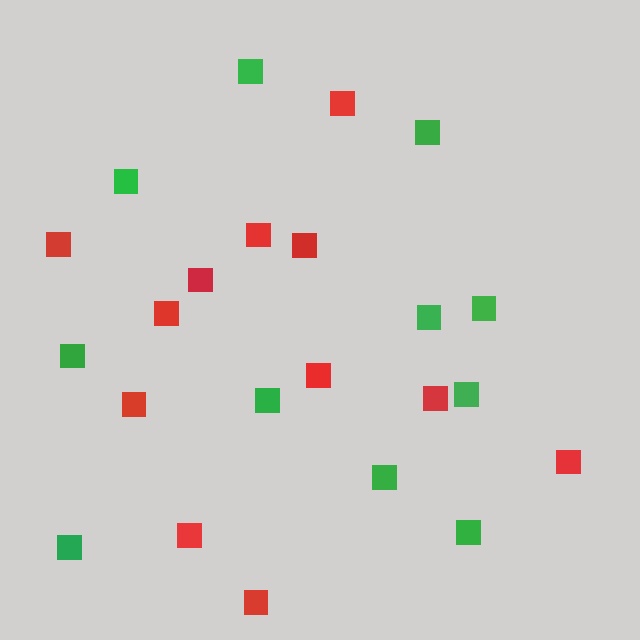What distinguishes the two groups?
There are 2 groups: one group of green squares (11) and one group of red squares (12).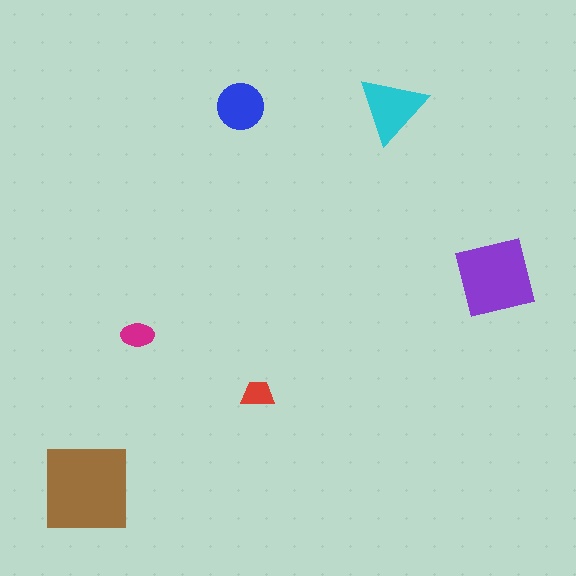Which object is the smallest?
The red trapezoid.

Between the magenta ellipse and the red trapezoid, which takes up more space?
The magenta ellipse.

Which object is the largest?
The brown square.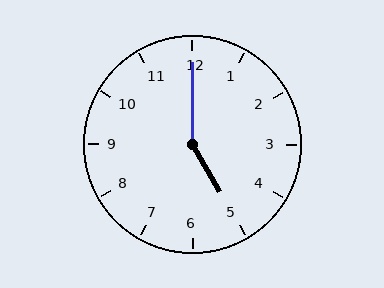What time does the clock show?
5:00.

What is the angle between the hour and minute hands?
Approximately 150 degrees.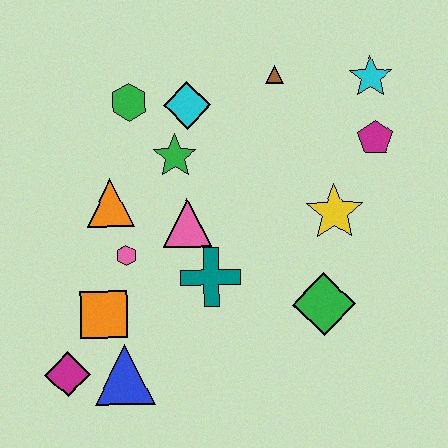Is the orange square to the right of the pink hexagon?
No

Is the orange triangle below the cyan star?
Yes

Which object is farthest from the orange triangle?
The cyan star is farthest from the orange triangle.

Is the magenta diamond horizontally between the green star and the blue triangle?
No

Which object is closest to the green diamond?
The yellow star is closest to the green diamond.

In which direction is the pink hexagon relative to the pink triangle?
The pink hexagon is to the left of the pink triangle.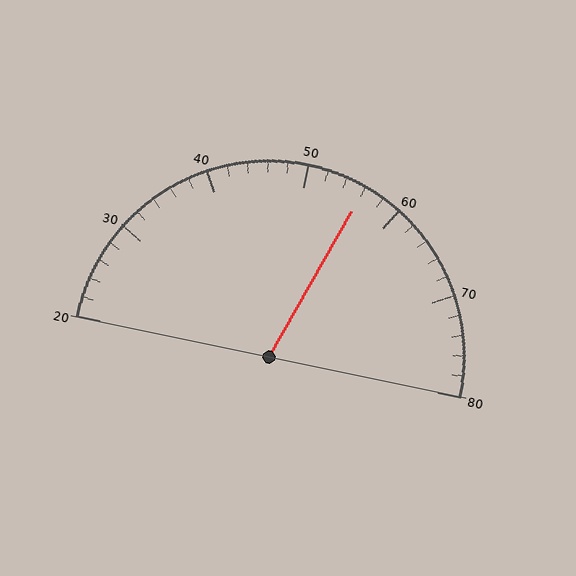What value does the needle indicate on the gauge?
The needle indicates approximately 56.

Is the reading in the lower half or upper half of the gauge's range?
The reading is in the upper half of the range (20 to 80).